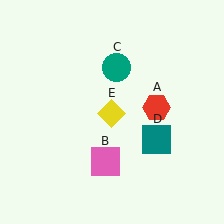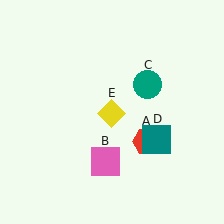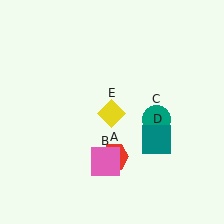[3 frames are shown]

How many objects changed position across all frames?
2 objects changed position: red hexagon (object A), teal circle (object C).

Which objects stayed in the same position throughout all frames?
Pink square (object B) and teal square (object D) and yellow diamond (object E) remained stationary.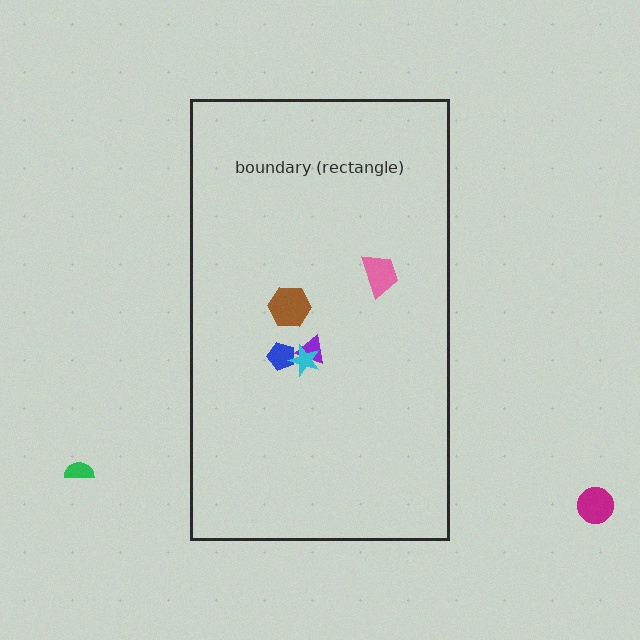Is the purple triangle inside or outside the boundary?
Inside.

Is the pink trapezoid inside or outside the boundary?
Inside.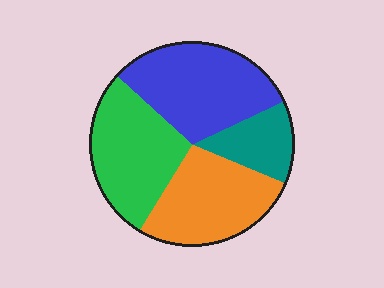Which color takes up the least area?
Teal, at roughly 15%.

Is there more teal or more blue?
Blue.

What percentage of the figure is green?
Green takes up about one quarter (1/4) of the figure.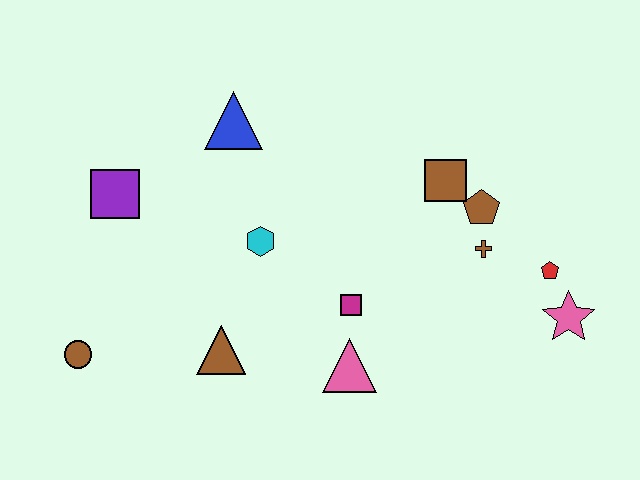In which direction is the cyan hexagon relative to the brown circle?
The cyan hexagon is to the right of the brown circle.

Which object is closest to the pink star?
The red pentagon is closest to the pink star.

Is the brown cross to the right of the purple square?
Yes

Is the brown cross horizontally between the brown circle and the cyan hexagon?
No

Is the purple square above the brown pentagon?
Yes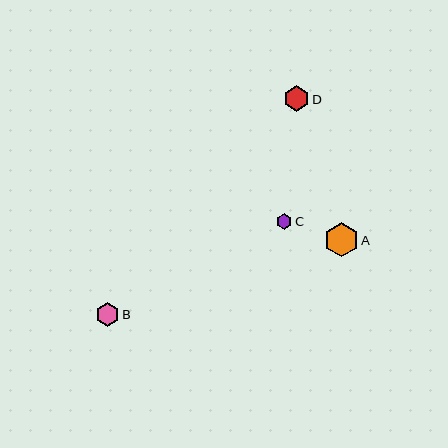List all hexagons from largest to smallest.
From largest to smallest: A, D, B, C.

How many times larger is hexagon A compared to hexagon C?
Hexagon A is approximately 2.2 times the size of hexagon C.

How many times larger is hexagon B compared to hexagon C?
Hexagon B is approximately 1.5 times the size of hexagon C.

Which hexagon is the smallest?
Hexagon C is the smallest with a size of approximately 15 pixels.